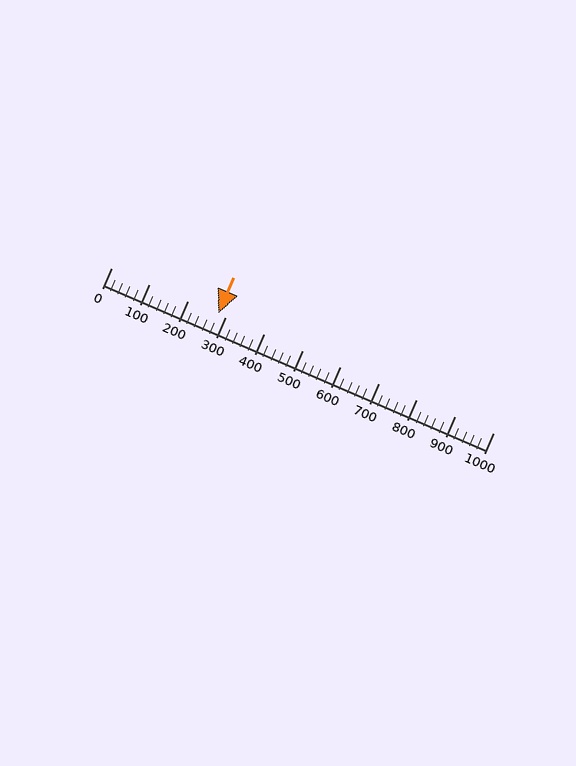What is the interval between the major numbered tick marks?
The major tick marks are spaced 100 units apart.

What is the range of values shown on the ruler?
The ruler shows values from 0 to 1000.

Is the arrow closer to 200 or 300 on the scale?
The arrow is closer to 300.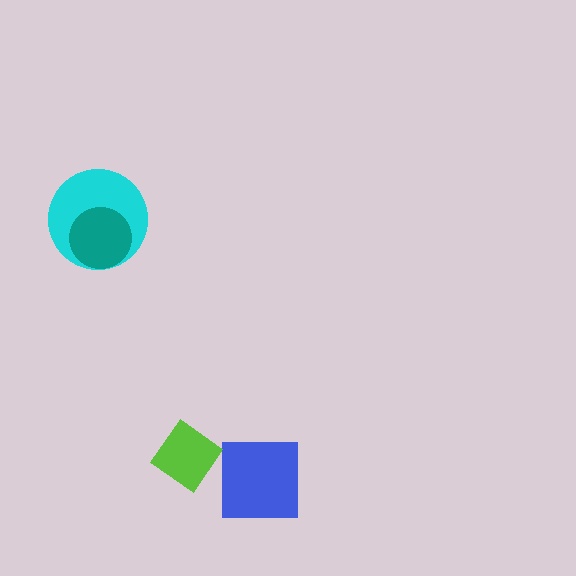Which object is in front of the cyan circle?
The teal circle is in front of the cyan circle.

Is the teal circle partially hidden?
No, no other shape covers it.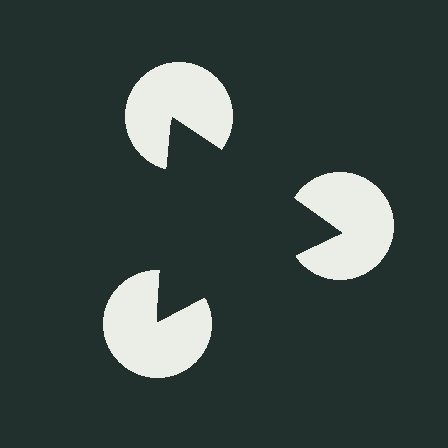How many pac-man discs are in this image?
There are 3 — one at each vertex of the illusory triangle.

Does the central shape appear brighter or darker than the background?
It typically appears slightly darker than the background, even though no actual brightness change is drawn.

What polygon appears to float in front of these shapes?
An illusory triangle — its edges are inferred from the aligned wedge cuts in the pac-man discs, not physically drawn.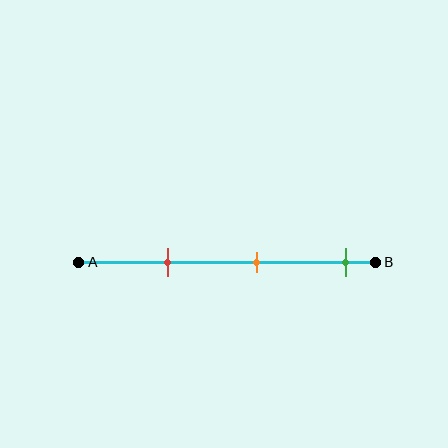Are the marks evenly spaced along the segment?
Yes, the marks are approximately evenly spaced.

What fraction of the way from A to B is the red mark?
The red mark is approximately 30% (0.3) of the way from A to B.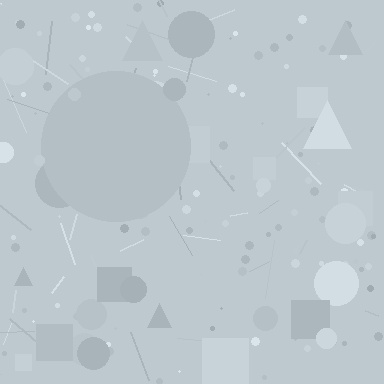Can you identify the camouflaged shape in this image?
The camouflaged shape is a circle.